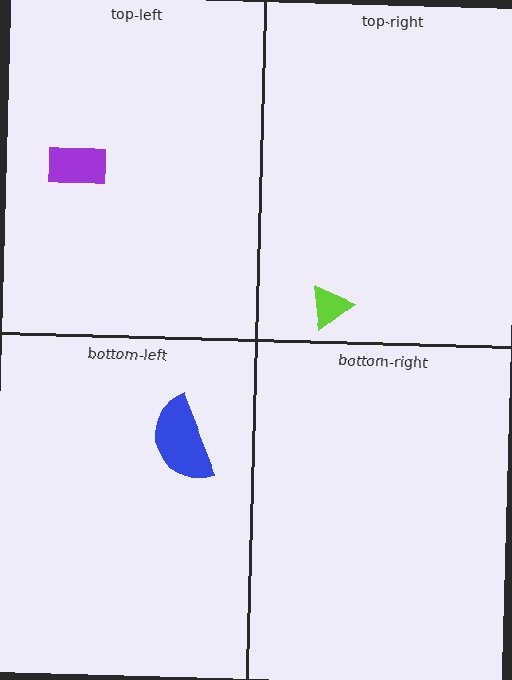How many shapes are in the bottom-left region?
1.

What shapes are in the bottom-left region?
The blue semicircle.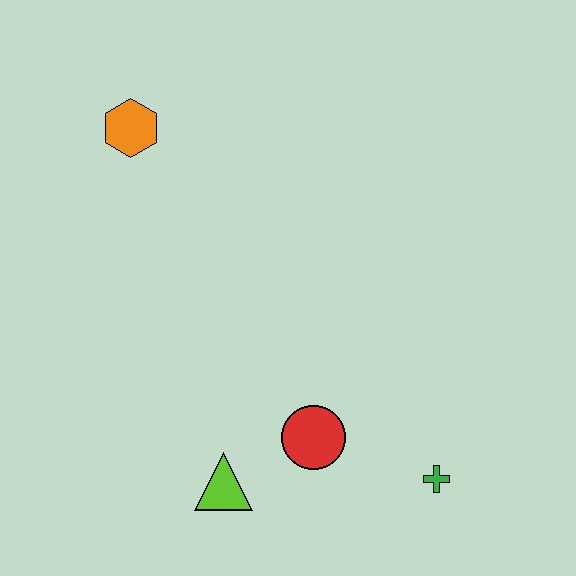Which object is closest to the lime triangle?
The red circle is closest to the lime triangle.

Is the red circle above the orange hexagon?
No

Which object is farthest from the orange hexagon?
The green cross is farthest from the orange hexagon.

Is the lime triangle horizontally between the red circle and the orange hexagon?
Yes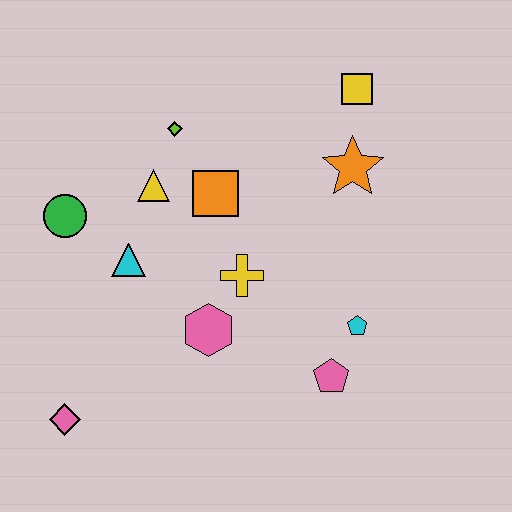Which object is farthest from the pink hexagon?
The yellow square is farthest from the pink hexagon.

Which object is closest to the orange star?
The yellow square is closest to the orange star.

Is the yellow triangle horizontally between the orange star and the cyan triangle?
Yes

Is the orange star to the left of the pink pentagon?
No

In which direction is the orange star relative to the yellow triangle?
The orange star is to the right of the yellow triangle.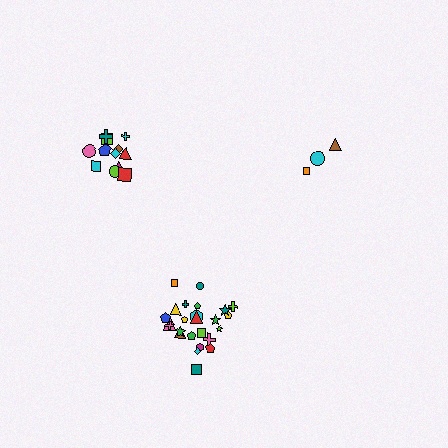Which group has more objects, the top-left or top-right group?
The top-left group.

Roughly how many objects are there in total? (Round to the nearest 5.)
Roughly 40 objects in total.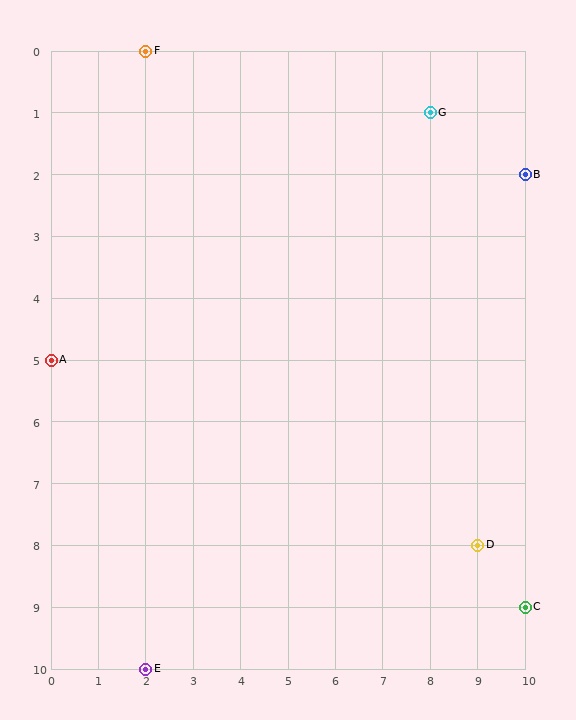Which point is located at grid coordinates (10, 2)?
Point B is at (10, 2).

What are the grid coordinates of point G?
Point G is at grid coordinates (8, 1).